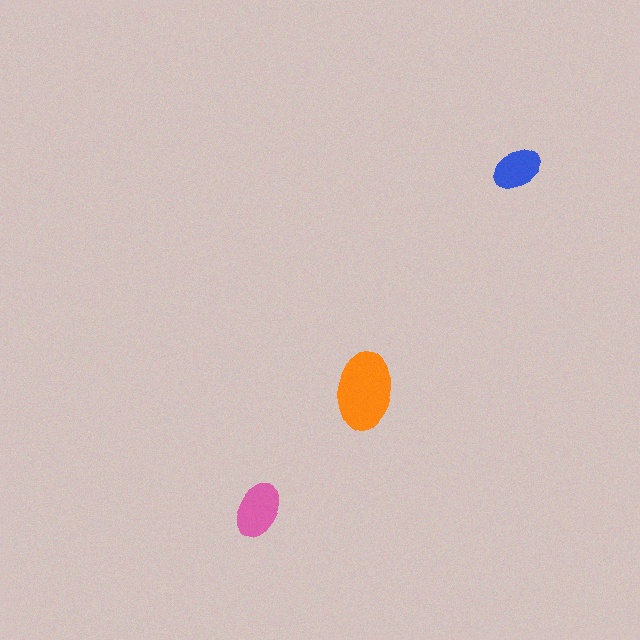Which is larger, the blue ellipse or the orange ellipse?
The orange one.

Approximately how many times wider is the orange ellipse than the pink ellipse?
About 1.5 times wider.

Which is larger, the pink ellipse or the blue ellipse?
The pink one.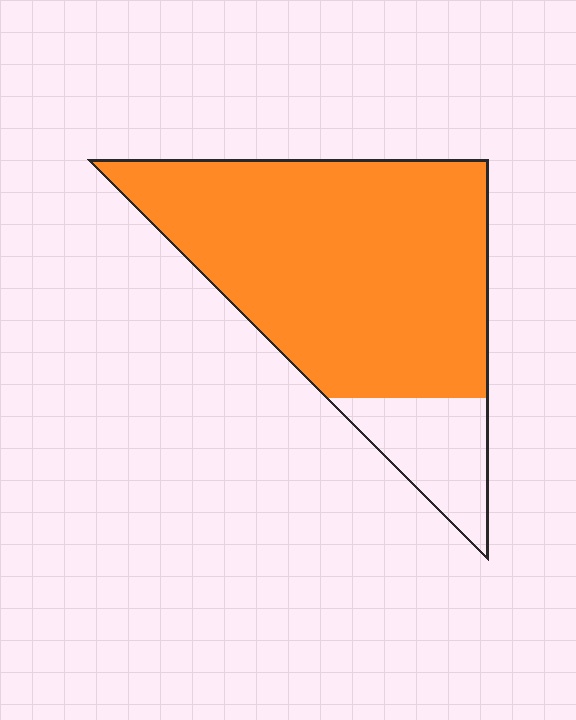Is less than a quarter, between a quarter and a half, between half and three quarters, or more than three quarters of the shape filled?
More than three quarters.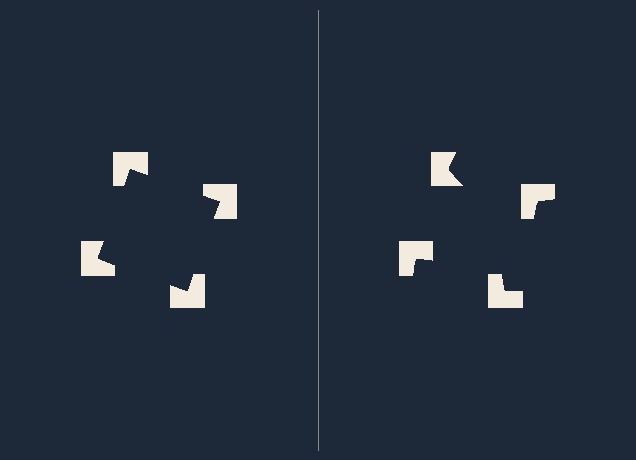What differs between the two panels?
The notched squares are positioned identically on both sides; only the wedge orientations differ. On the left they align to a square; on the right they are misaligned.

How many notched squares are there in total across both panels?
8 — 4 on each side.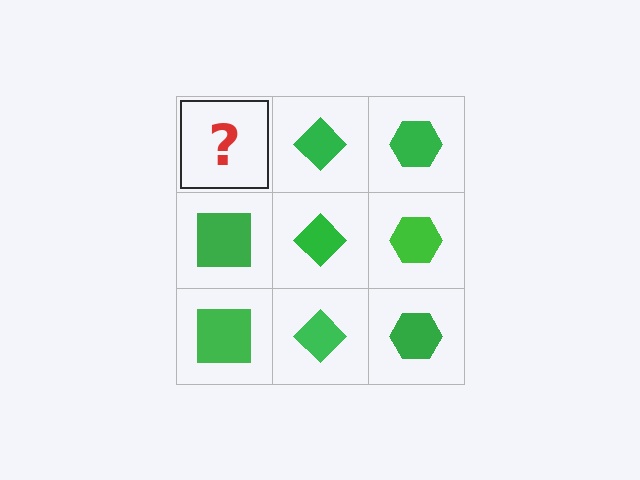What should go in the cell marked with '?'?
The missing cell should contain a green square.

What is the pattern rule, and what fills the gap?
The rule is that each column has a consistent shape. The gap should be filled with a green square.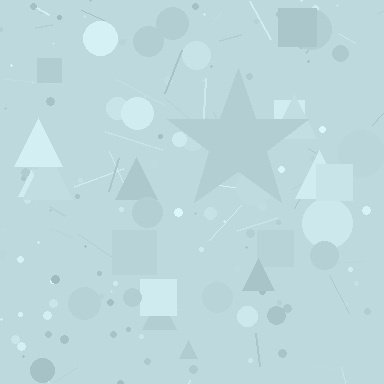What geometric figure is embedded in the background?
A star is embedded in the background.